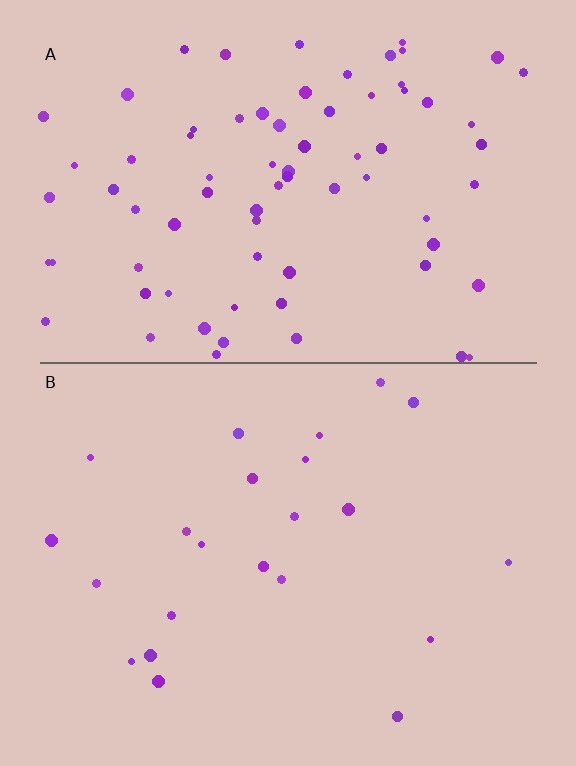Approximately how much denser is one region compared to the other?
Approximately 3.3× — region A over region B.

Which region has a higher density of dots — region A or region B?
A (the top).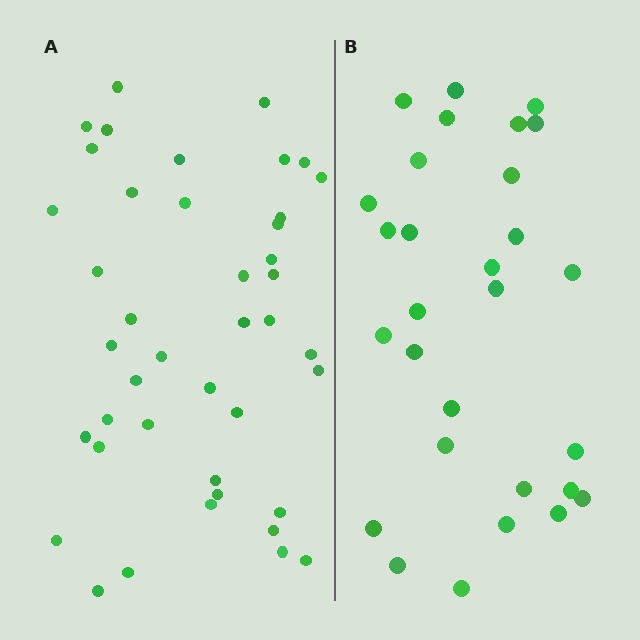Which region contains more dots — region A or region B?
Region A (the left region) has more dots.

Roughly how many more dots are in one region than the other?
Region A has approximately 15 more dots than region B.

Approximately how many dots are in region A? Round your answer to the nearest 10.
About 40 dots. (The exact count is 42, which rounds to 40.)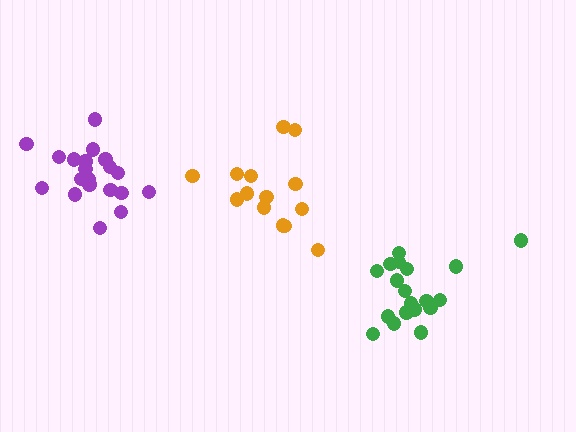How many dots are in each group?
Group 1: 20 dots, Group 2: 20 dots, Group 3: 14 dots (54 total).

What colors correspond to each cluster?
The clusters are colored: green, purple, orange.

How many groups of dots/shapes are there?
There are 3 groups.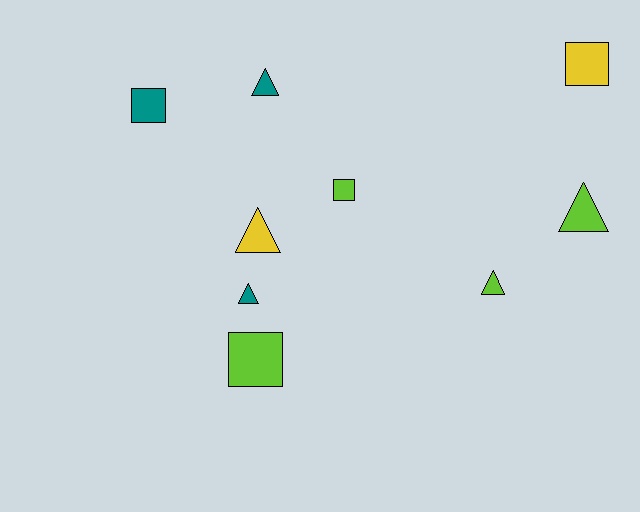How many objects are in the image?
There are 9 objects.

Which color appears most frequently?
Lime, with 4 objects.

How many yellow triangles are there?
There is 1 yellow triangle.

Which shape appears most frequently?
Triangle, with 5 objects.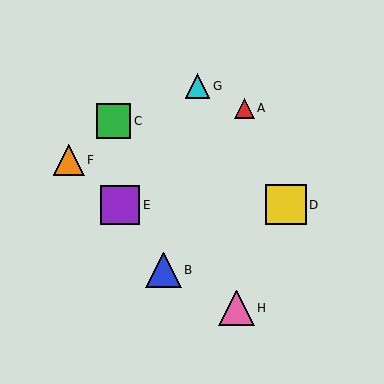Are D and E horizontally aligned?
Yes, both are at y≈205.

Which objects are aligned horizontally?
Objects D, E are aligned horizontally.